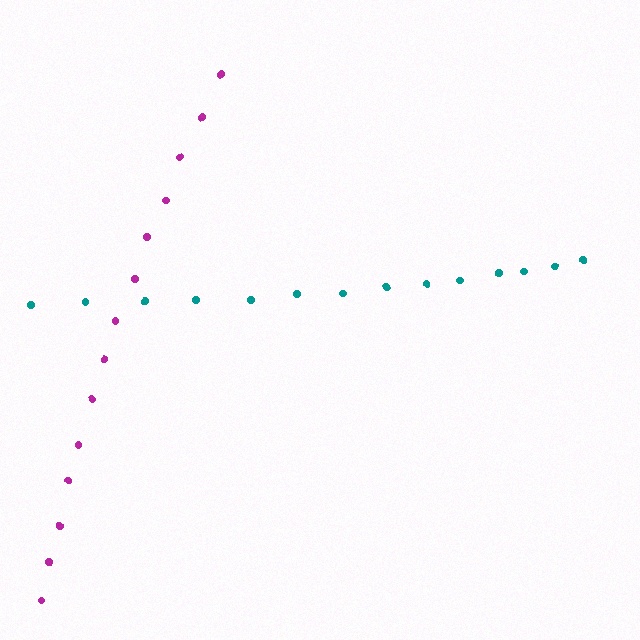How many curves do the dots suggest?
There are 2 distinct paths.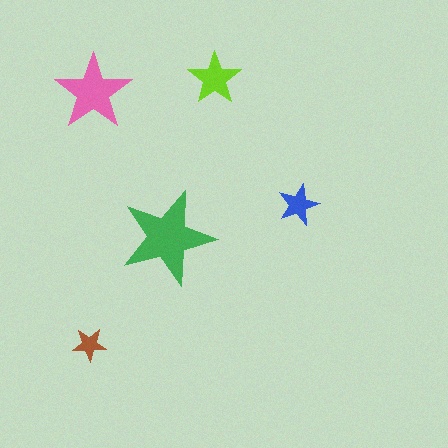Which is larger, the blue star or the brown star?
The blue one.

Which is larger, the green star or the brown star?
The green one.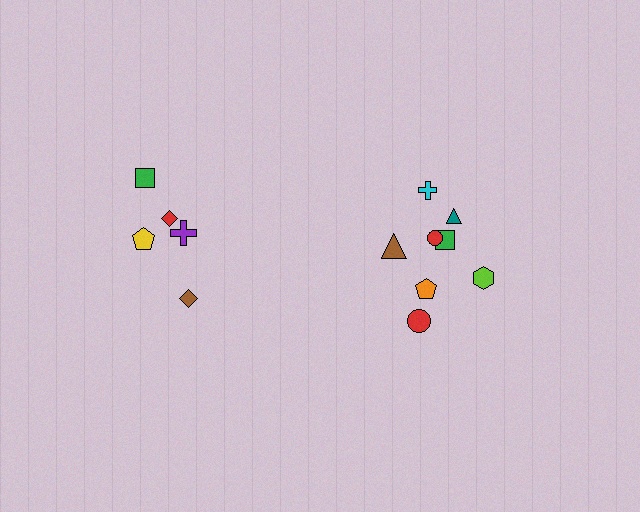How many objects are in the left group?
There are 5 objects.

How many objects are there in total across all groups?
There are 13 objects.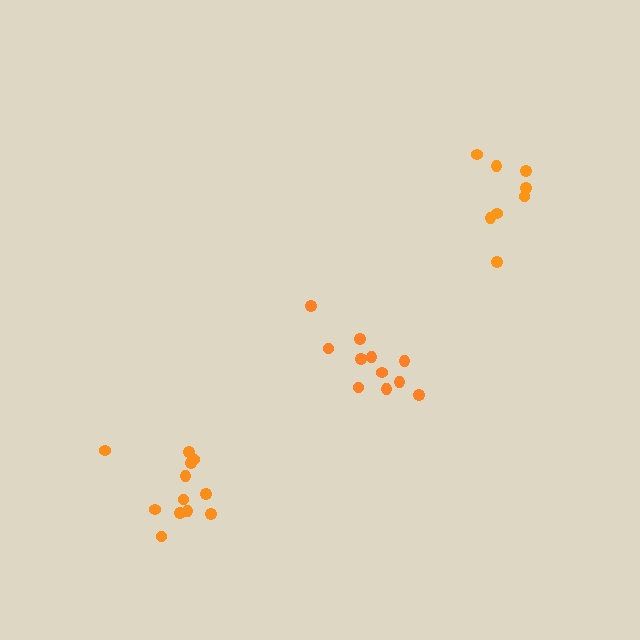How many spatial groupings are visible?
There are 3 spatial groupings.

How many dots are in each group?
Group 1: 11 dots, Group 2: 12 dots, Group 3: 8 dots (31 total).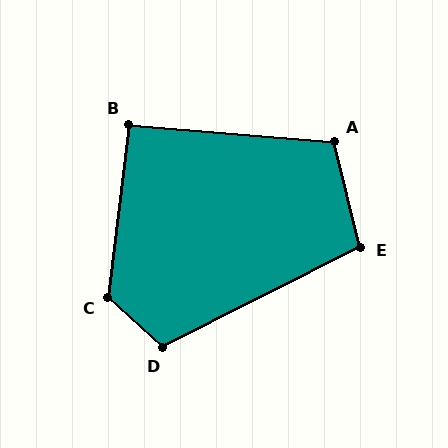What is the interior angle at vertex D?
Approximately 111 degrees (obtuse).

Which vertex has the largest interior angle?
C, at approximately 125 degrees.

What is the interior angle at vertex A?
Approximately 108 degrees (obtuse).